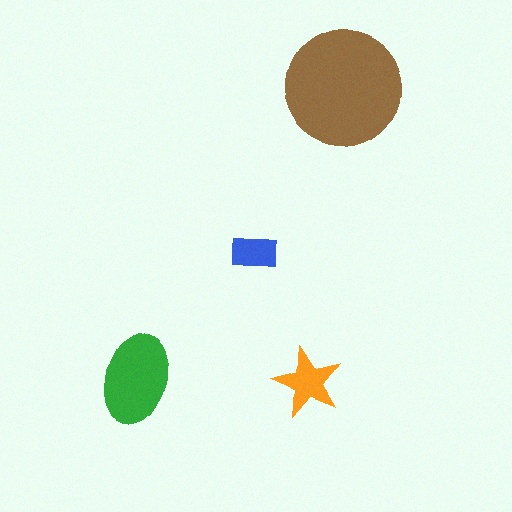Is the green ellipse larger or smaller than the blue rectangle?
Larger.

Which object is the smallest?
The blue rectangle.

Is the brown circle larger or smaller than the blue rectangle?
Larger.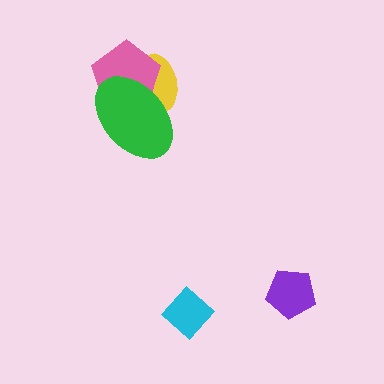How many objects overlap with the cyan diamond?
0 objects overlap with the cyan diamond.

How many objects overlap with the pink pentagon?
2 objects overlap with the pink pentagon.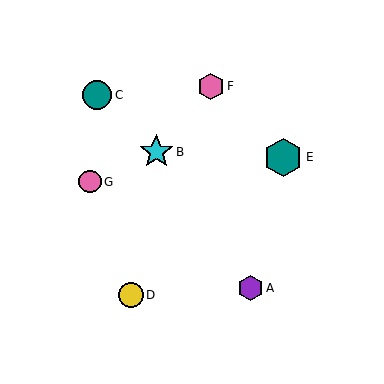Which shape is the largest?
The teal hexagon (labeled E) is the largest.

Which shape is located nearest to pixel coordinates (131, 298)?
The yellow circle (labeled D) at (131, 295) is nearest to that location.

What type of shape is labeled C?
Shape C is a teal circle.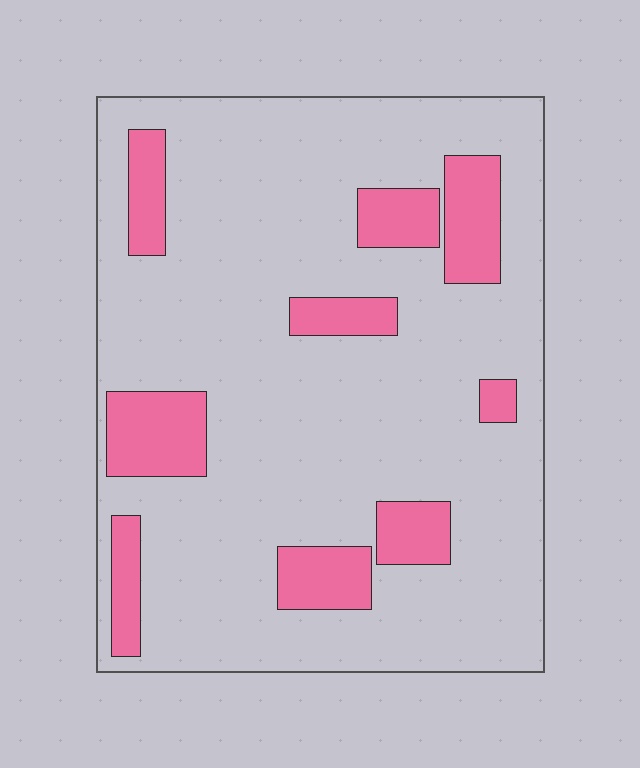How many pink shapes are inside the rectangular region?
9.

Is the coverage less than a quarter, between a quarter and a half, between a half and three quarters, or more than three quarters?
Less than a quarter.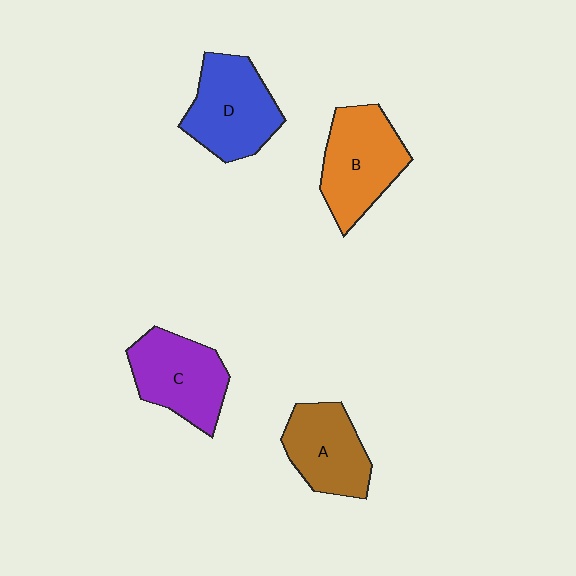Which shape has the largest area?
Shape B (orange).